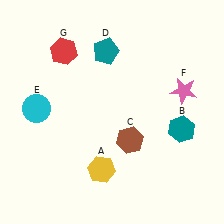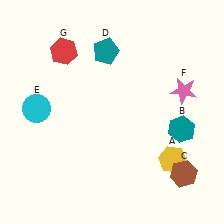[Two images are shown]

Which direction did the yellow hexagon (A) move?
The yellow hexagon (A) moved right.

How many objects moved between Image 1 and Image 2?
2 objects moved between the two images.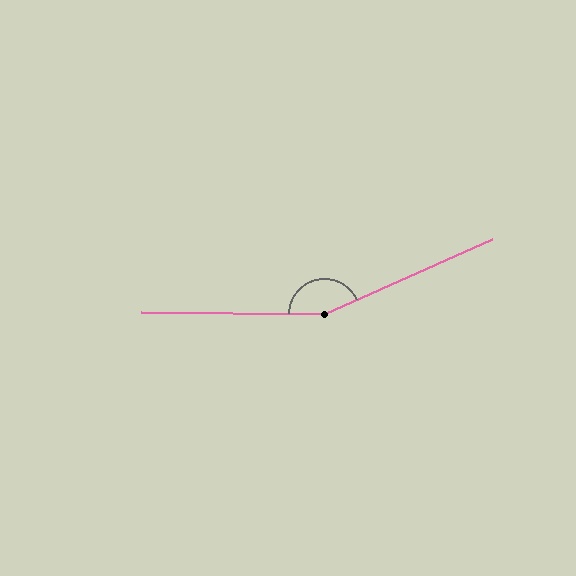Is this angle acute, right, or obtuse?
It is obtuse.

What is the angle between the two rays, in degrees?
Approximately 155 degrees.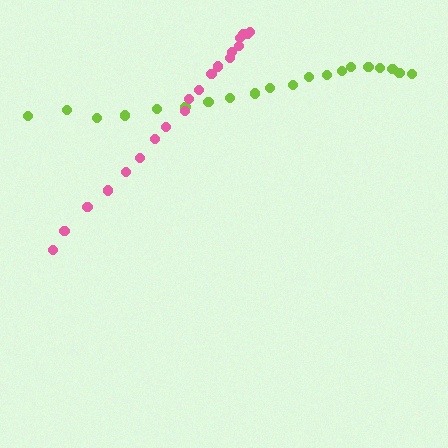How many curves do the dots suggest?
There are 2 distinct paths.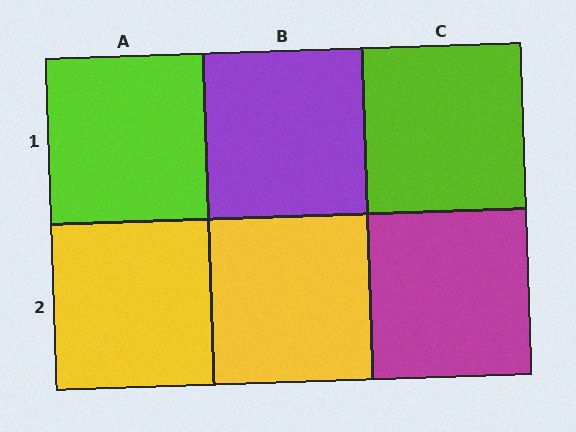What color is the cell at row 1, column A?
Lime.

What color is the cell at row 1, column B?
Purple.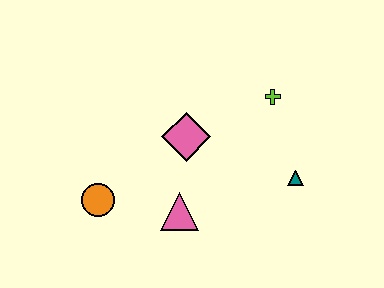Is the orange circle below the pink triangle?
No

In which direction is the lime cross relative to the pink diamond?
The lime cross is to the right of the pink diamond.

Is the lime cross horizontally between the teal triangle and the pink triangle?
Yes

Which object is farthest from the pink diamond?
The teal triangle is farthest from the pink diamond.